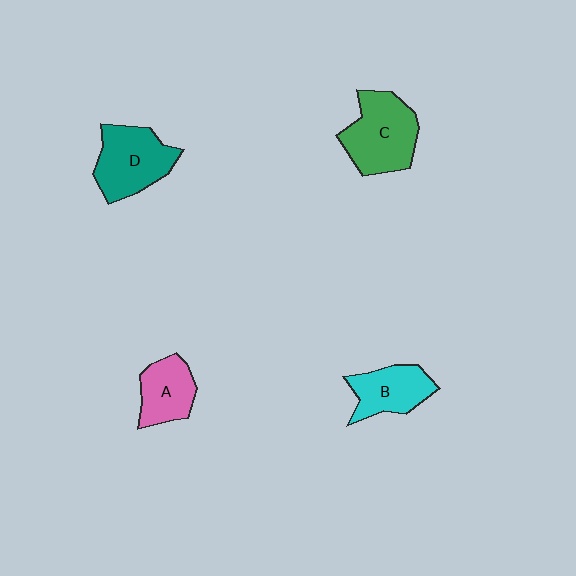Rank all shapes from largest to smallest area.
From largest to smallest: C (green), D (teal), B (cyan), A (pink).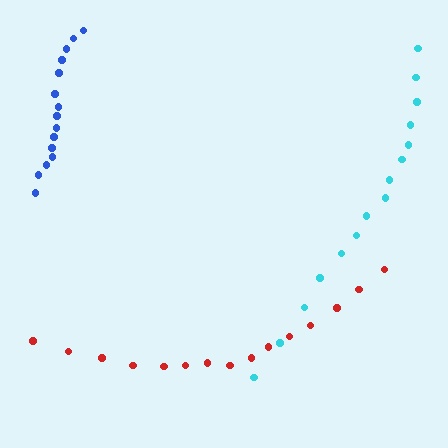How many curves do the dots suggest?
There are 3 distinct paths.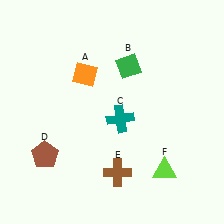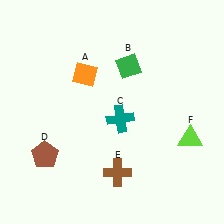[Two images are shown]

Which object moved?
The lime triangle (F) moved up.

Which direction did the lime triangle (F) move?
The lime triangle (F) moved up.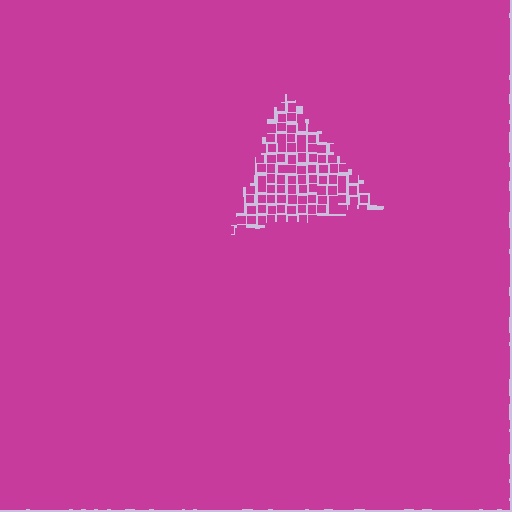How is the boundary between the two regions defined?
The boundary is defined by a change in element density (approximately 2.7x ratio). All elements are the same color, size, and shape.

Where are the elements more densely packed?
The elements are more densely packed outside the triangle boundary.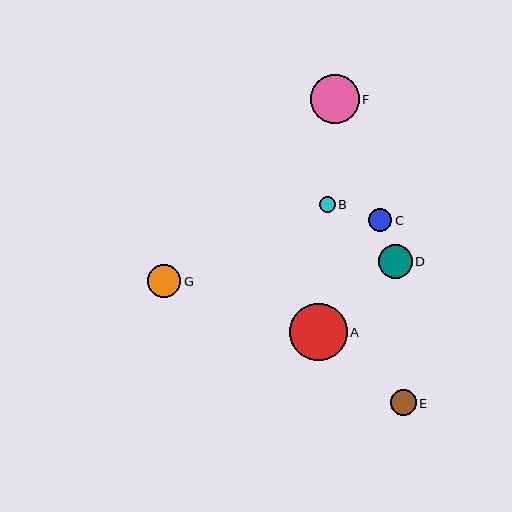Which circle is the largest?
Circle A is the largest with a size of approximately 57 pixels.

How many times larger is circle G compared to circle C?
Circle G is approximately 1.5 times the size of circle C.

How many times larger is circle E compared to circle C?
Circle E is approximately 1.1 times the size of circle C.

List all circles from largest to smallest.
From largest to smallest: A, F, D, G, E, C, B.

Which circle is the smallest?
Circle B is the smallest with a size of approximately 16 pixels.